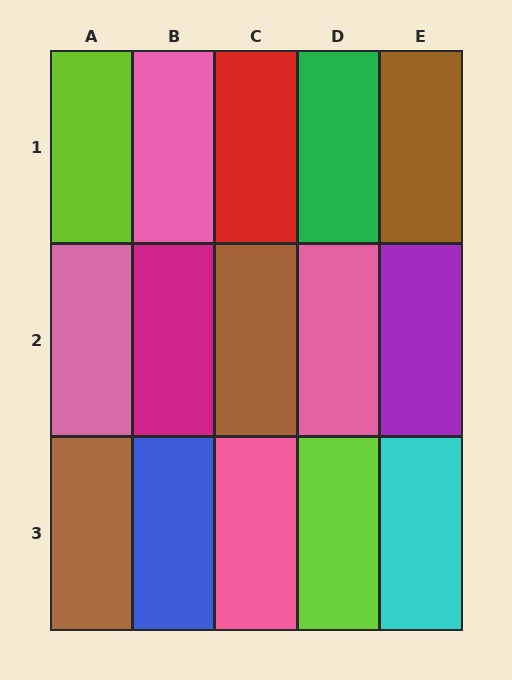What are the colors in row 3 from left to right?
Brown, blue, pink, lime, cyan.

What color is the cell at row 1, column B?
Pink.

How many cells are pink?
4 cells are pink.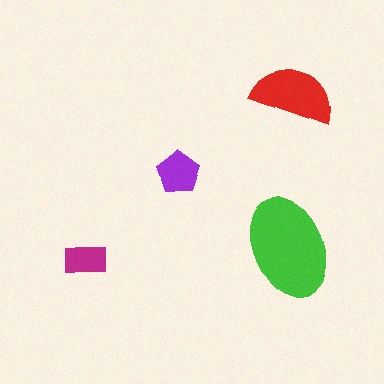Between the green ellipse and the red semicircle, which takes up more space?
The green ellipse.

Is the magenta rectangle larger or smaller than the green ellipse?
Smaller.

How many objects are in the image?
There are 4 objects in the image.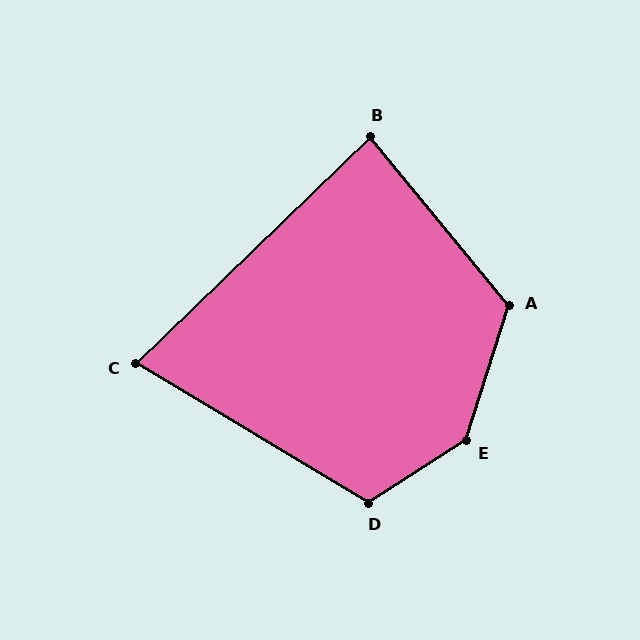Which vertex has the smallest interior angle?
C, at approximately 75 degrees.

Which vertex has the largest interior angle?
E, at approximately 140 degrees.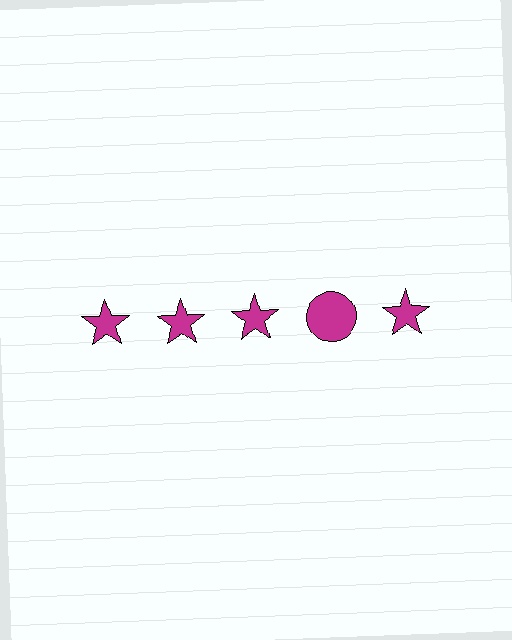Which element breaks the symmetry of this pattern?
The magenta circle in the top row, second from right column breaks the symmetry. All other shapes are magenta stars.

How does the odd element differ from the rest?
It has a different shape: circle instead of star.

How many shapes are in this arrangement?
There are 5 shapes arranged in a grid pattern.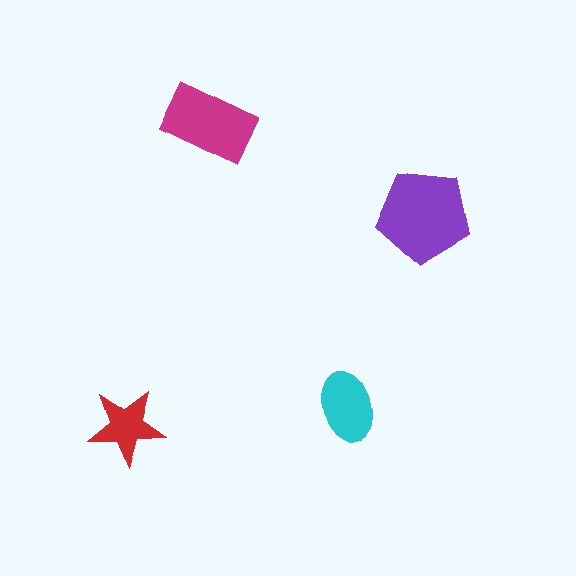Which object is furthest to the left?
The red star is leftmost.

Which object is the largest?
The purple pentagon.